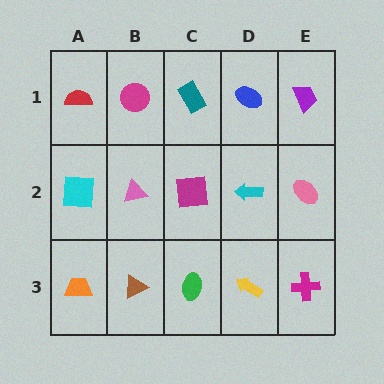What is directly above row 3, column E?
A pink ellipse.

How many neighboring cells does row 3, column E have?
2.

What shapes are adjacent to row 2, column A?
A red semicircle (row 1, column A), an orange trapezoid (row 3, column A), a pink triangle (row 2, column B).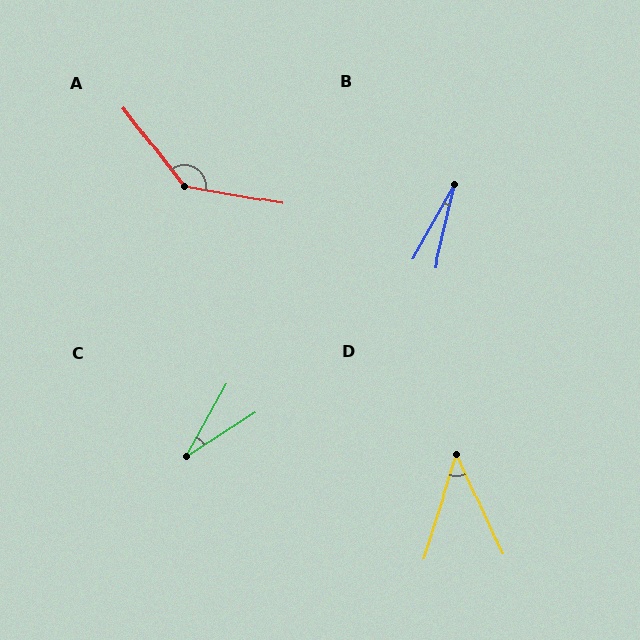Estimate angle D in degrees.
Approximately 42 degrees.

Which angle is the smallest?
B, at approximately 16 degrees.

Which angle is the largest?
A, at approximately 137 degrees.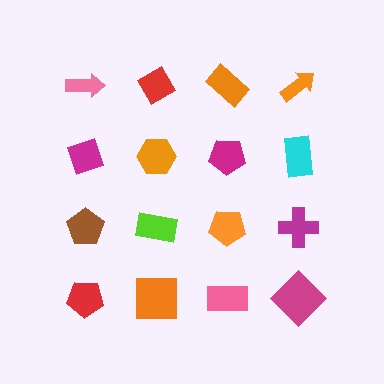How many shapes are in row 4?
4 shapes.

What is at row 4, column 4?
A magenta diamond.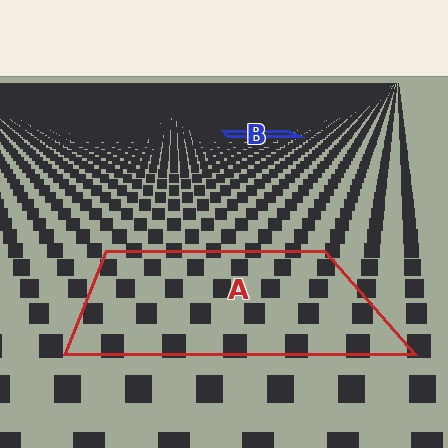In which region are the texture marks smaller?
The texture marks are smaller in region B, because it is farther away.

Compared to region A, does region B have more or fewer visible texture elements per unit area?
Region B has more texture elements per unit area — they are packed more densely because it is farther away.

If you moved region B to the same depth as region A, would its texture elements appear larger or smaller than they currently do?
They would appear larger. At a closer depth, the same texture elements are projected at a bigger on-screen size.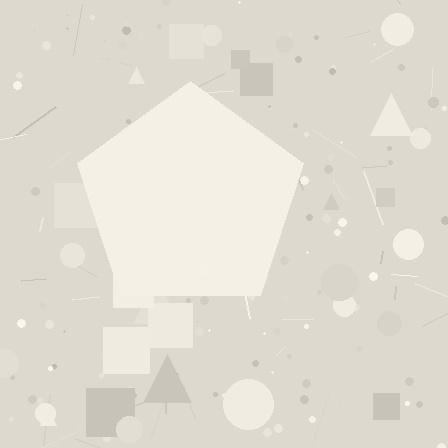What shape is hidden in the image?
A pentagon is hidden in the image.